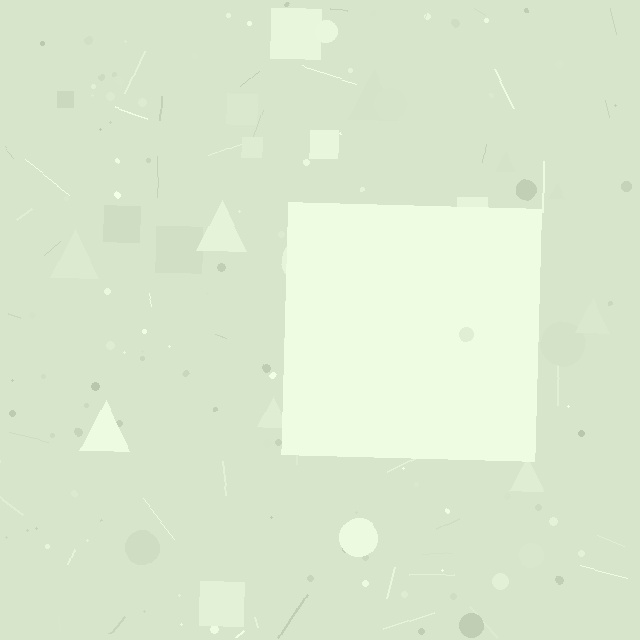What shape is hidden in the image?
A square is hidden in the image.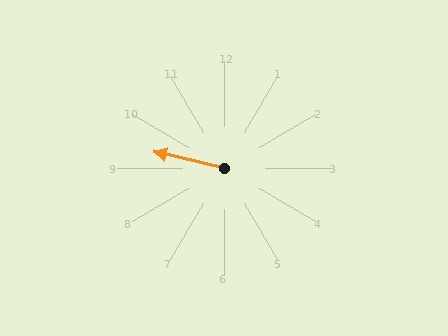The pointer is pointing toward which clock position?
Roughly 9 o'clock.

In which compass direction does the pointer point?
West.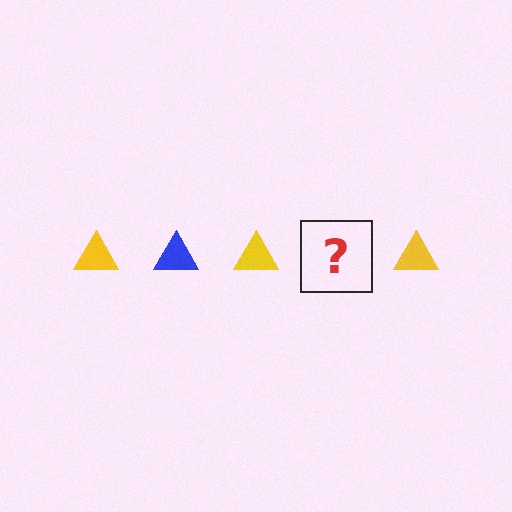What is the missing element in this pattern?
The missing element is a blue triangle.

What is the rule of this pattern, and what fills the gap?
The rule is that the pattern cycles through yellow, blue triangles. The gap should be filled with a blue triangle.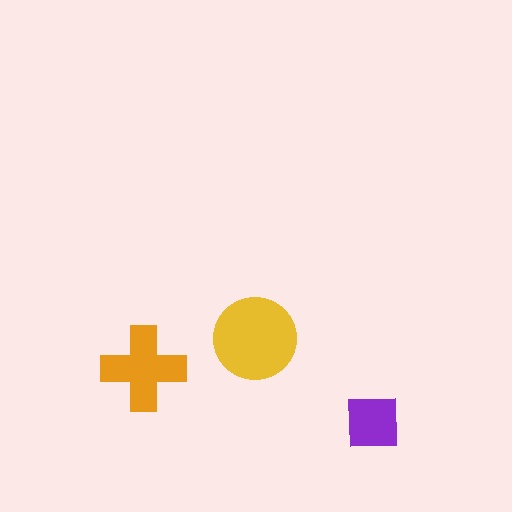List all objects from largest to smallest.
The yellow circle, the orange cross, the purple square.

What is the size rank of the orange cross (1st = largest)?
2nd.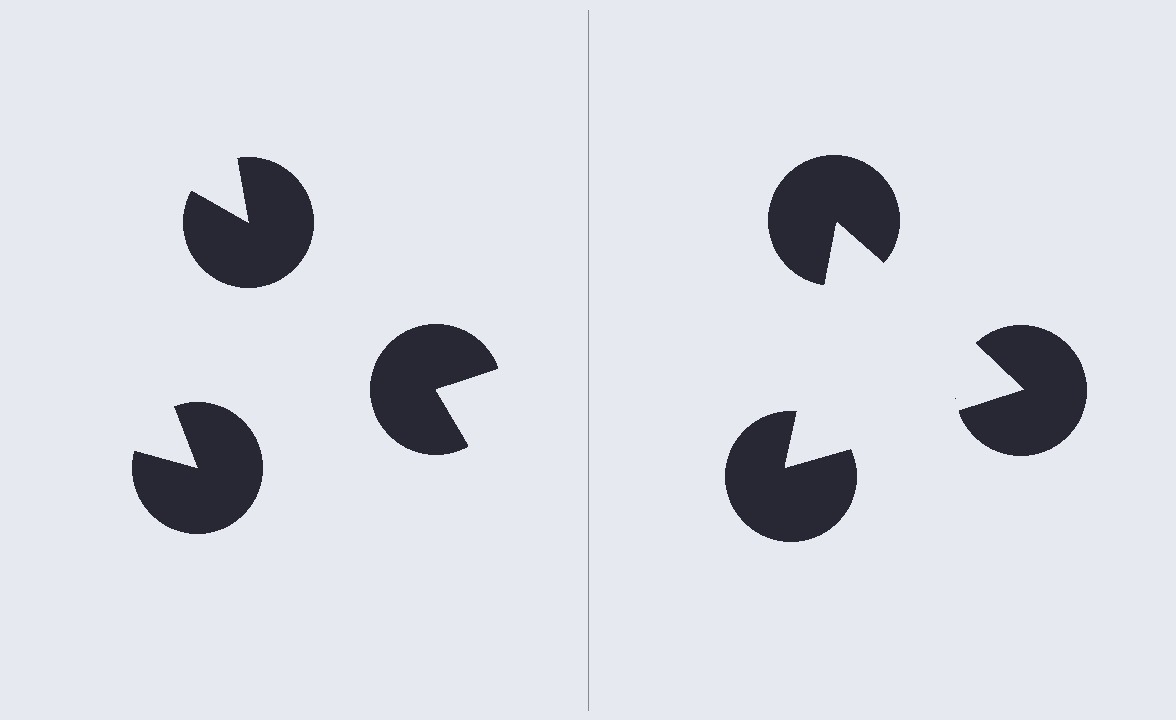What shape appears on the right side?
An illusory triangle.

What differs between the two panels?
The pac-man discs are positioned identically on both sides; only the wedge orientations differ. On the right they align to a triangle; on the left they are misaligned.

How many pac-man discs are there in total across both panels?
6 — 3 on each side.